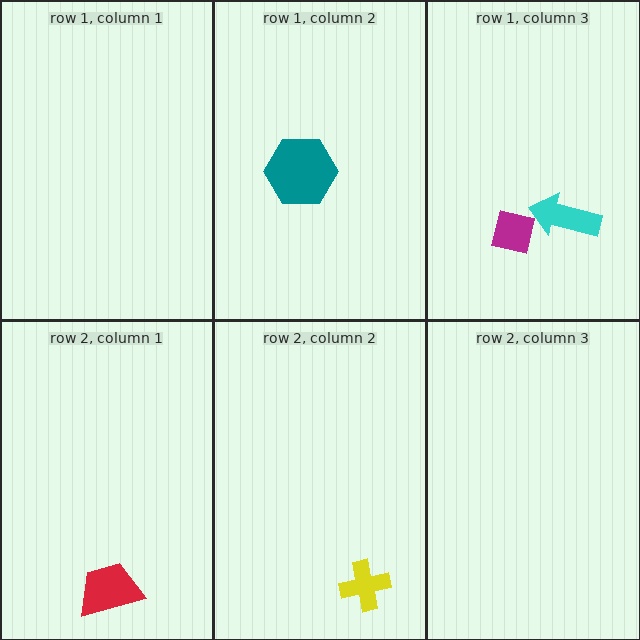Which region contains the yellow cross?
The row 2, column 2 region.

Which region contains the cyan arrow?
The row 1, column 3 region.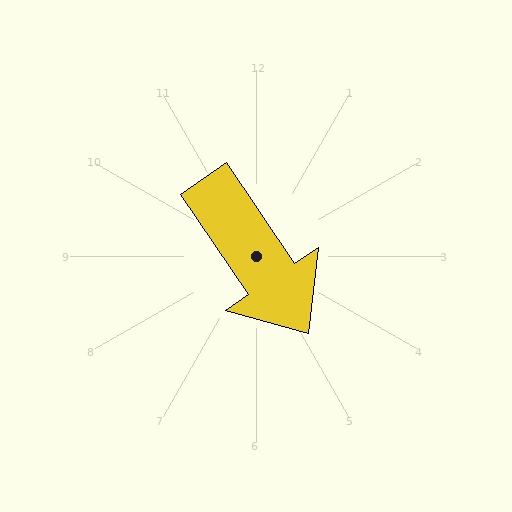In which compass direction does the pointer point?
Southeast.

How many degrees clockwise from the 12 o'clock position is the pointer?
Approximately 146 degrees.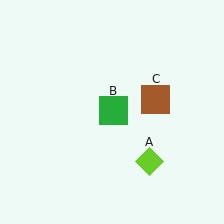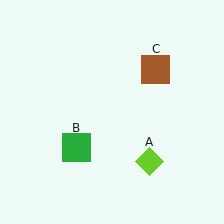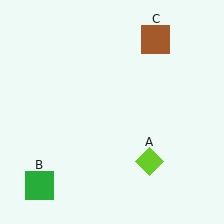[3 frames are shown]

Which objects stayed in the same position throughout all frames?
Lime diamond (object A) remained stationary.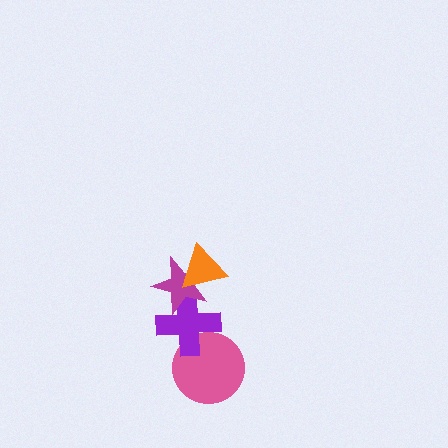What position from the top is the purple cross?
The purple cross is 3rd from the top.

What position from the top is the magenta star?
The magenta star is 2nd from the top.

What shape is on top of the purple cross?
The magenta star is on top of the purple cross.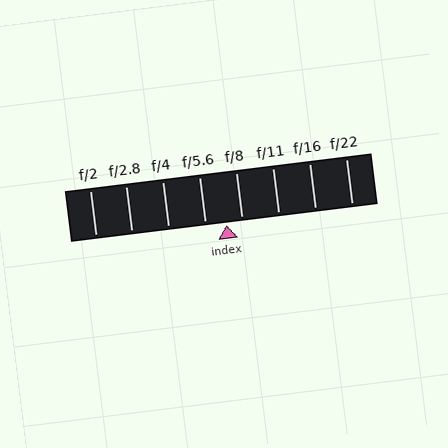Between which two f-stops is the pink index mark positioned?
The index mark is between f/5.6 and f/8.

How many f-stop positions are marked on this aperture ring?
There are 8 f-stop positions marked.